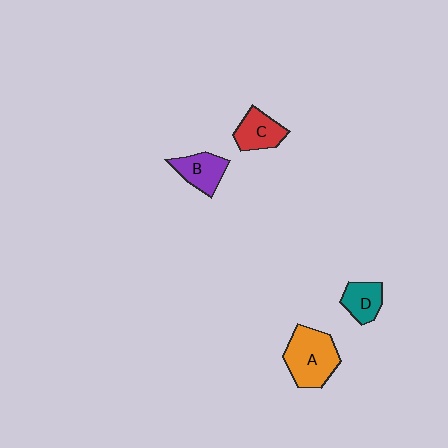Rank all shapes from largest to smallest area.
From largest to smallest: A (orange), C (red), B (purple), D (teal).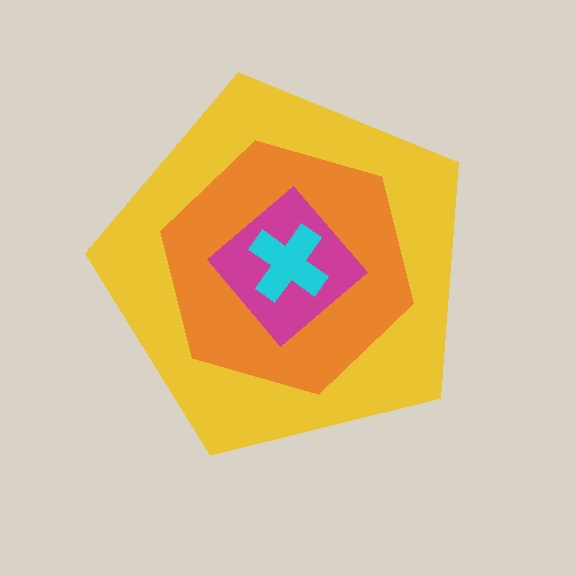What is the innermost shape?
The cyan cross.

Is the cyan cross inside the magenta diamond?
Yes.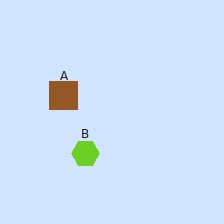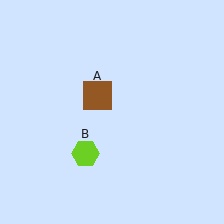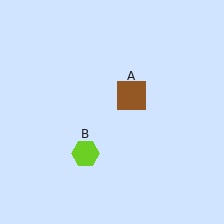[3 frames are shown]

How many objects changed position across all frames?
1 object changed position: brown square (object A).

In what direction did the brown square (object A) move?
The brown square (object A) moved right.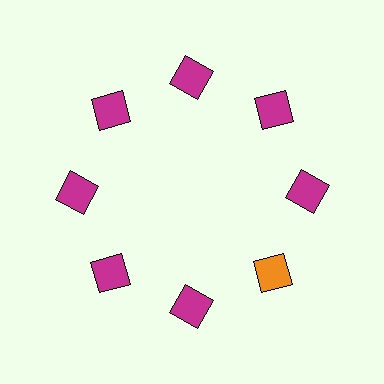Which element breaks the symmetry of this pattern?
The orange square at roughly the 4 o'clock position breaks the symmetry. All other shapes are magenta squares.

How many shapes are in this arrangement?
There are 8 shapes arranged in a ring pattern.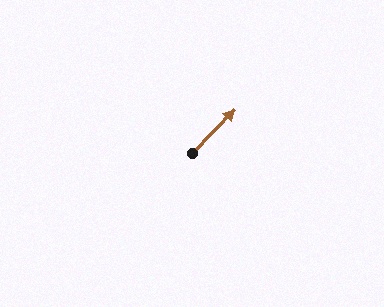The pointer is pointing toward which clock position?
Roughly 1 o'clock.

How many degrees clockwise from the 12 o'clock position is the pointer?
Approximately 44 degrees.